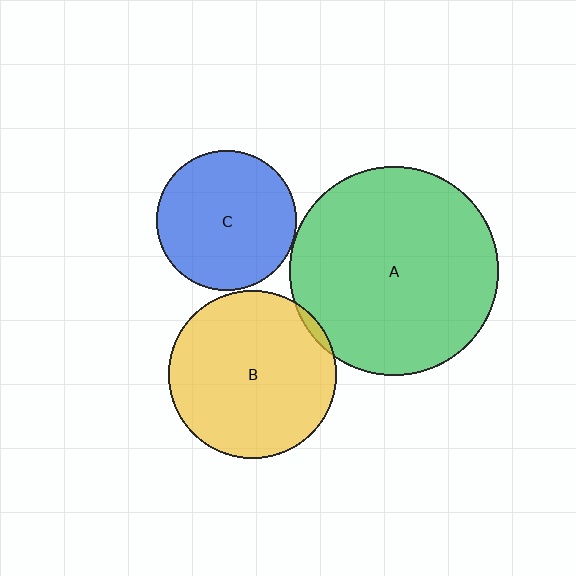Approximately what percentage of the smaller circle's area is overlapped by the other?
Approximately 5%.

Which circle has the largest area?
Circle A (green).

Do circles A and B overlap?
Yes.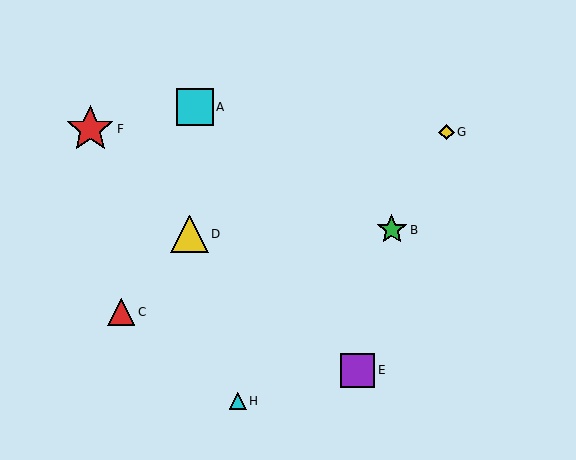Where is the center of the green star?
The center of the green star is at (392, 230).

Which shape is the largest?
The red star (labeled F) is the largest.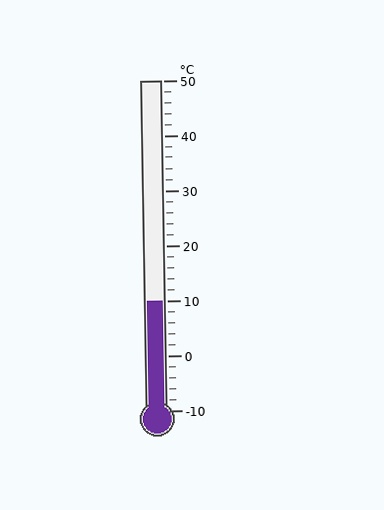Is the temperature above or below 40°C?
The temperature is below 40°C.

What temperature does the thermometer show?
The thermometer shows approximately 10°C.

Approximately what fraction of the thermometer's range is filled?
The thermometer is filled to approximately 35% of its range.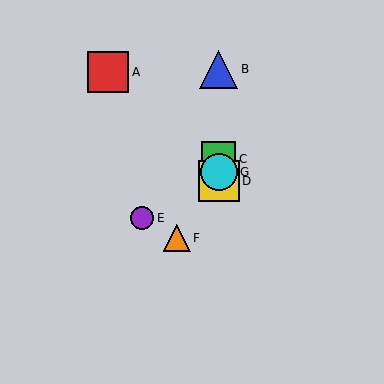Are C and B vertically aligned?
Yes, both are at x≈219.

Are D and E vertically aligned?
No, D is at x≈219 and E is at x≈142.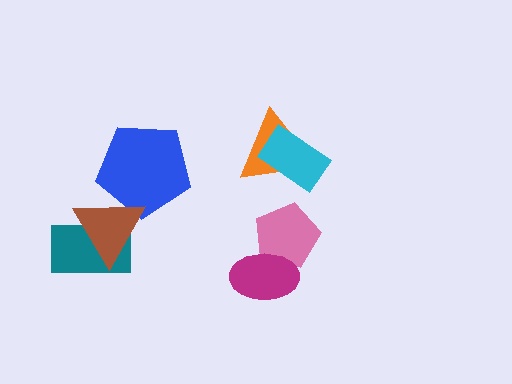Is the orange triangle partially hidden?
Yes, it is partially covered by another shape.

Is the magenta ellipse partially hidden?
No, no other shape covers it.